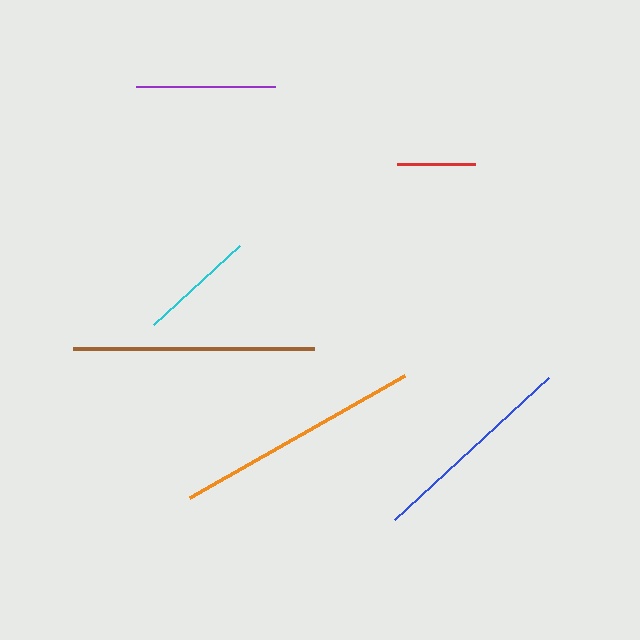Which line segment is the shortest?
The red line is the shortest at approximately 78 pixels.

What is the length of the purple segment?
The purple segment is approximately 139 pixels long.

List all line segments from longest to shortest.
From longest to shortest: orange, brown, blue, purple, cyan, red.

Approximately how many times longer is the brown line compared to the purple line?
The brown line is approximately 1.7 times the length of the purple line.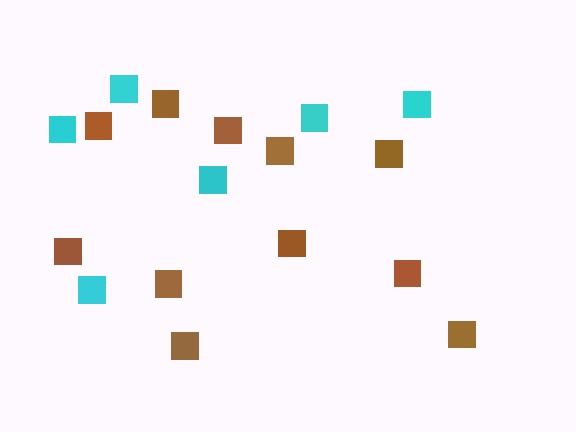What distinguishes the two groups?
There are 2 groups: one group of cyan squares (6) and one group of brown squares (11).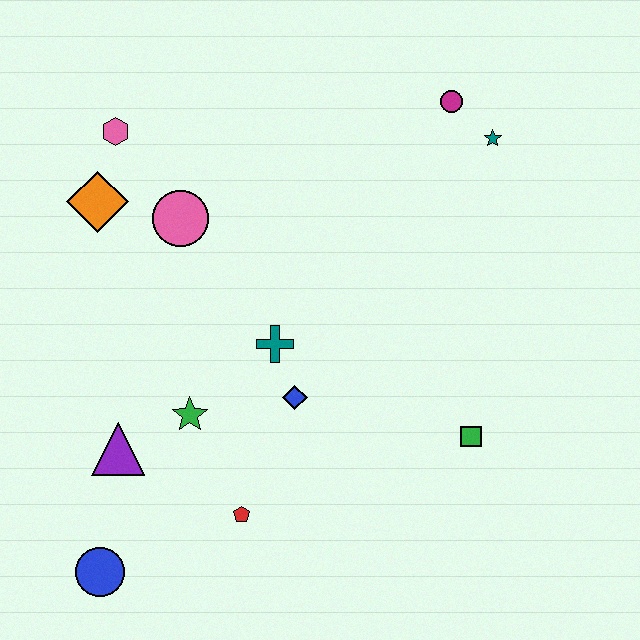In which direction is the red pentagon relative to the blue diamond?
The red pentagon is below the blue diamond.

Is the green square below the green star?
Yes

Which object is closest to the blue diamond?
The teal cross is closest to the blue diamond.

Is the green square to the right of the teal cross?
Yes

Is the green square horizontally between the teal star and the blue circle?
Yes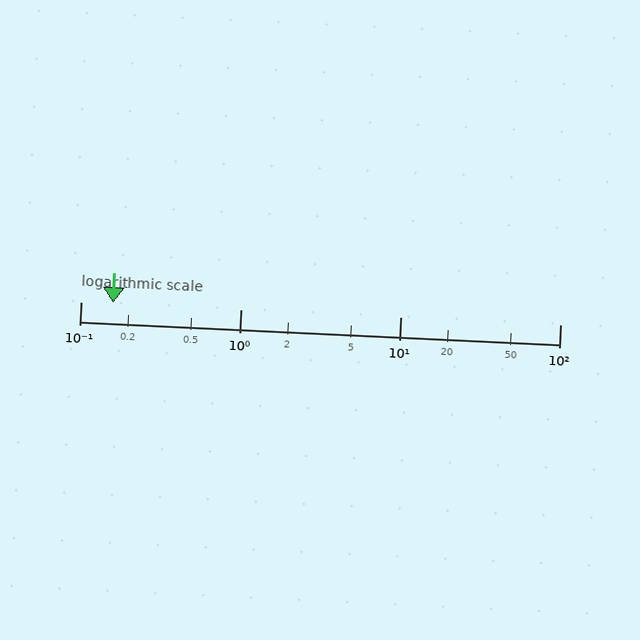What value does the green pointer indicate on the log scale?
The pointer indicates approximately 0.16.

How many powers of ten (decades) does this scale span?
The scale spans 3 decades, from 0.1 to 100.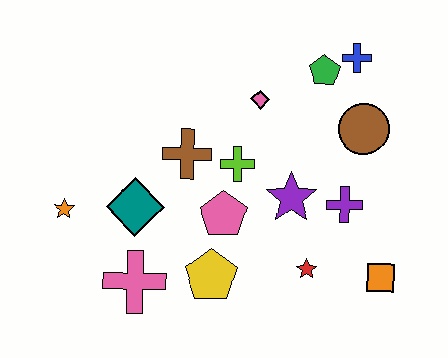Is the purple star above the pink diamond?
No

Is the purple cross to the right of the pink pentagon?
Yes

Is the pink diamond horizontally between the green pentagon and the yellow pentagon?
Yes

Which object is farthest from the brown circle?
The orange star is farthest from the brown circle.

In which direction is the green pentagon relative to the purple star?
The green pentagon is above the purple star.